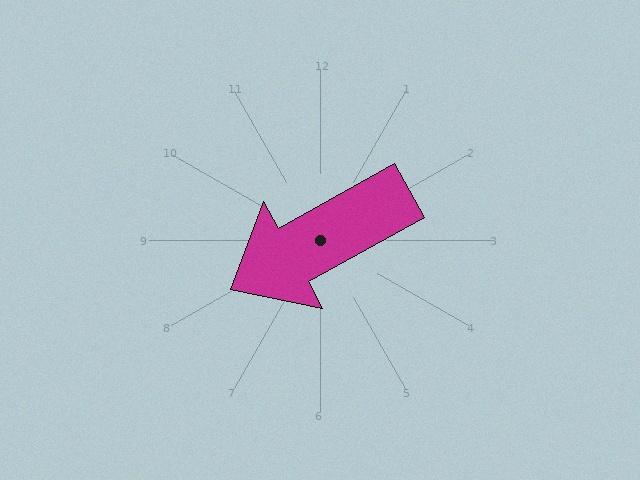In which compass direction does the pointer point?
Southwest.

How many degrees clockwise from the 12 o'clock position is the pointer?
Approximately 241 degrees.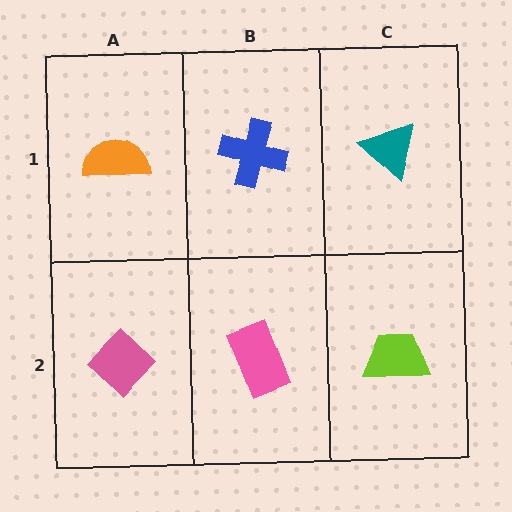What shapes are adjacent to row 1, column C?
A lime trapezoid (row 2, column C), a blue cross (row 1, column B).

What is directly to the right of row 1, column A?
A blue cross.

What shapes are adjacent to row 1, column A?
A pink diamond (row 2, column A), a blue cross (row 1, column B).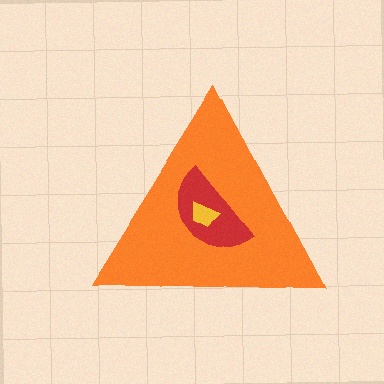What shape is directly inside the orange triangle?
The red semicircle.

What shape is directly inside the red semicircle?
The yellow trapezoid.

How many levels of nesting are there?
3.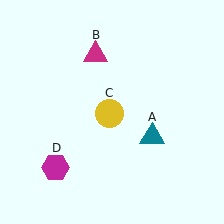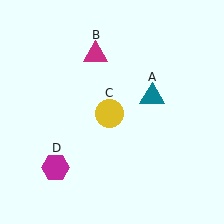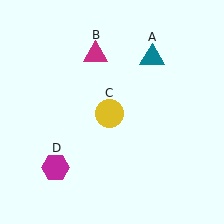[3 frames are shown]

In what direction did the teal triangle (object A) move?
The teal triangle (object A) moved up.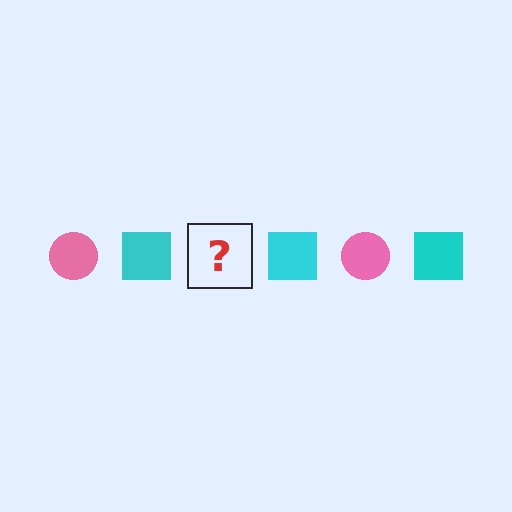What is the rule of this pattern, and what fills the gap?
The rule is that the pattern alternates between pink circle and cyan square. The gap should be filled with a pink circle.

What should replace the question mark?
The question mark should be replaced with a pink circle.